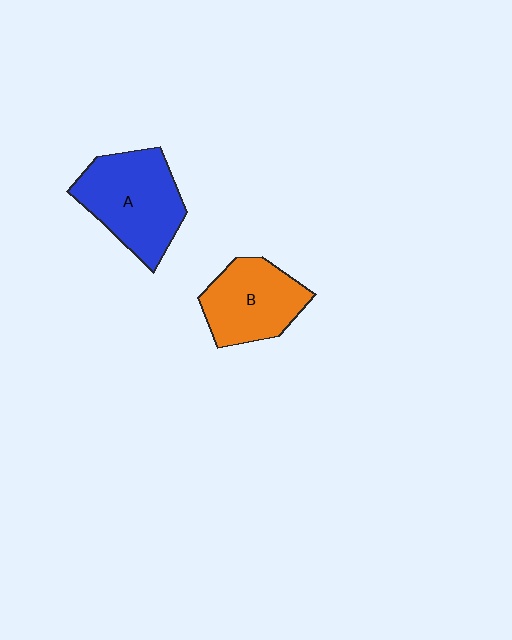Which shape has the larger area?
Shape A (blue).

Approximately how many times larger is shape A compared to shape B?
Approximately 1.2 times.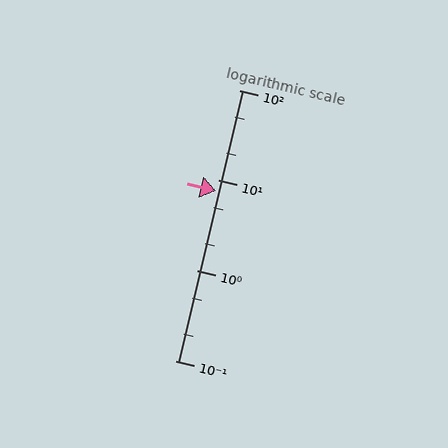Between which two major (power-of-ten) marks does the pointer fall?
The pointer is between 1 and 10.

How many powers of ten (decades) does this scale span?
The scale spans 3 decades, from 0.1 to 100.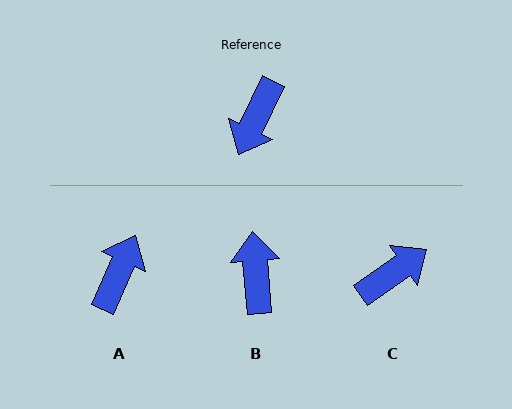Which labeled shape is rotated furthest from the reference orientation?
A, about 179 degrees away.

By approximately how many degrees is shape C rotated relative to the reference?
Approximately 150 degrees counter-clockwise.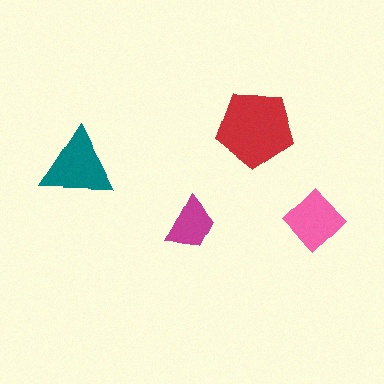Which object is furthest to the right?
The pink diamond is rightmost.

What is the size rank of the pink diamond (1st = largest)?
3rd.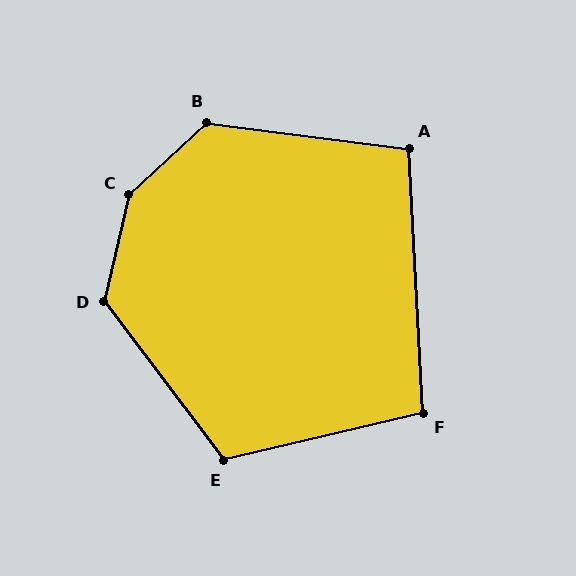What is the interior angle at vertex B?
Approximately 130 degrees (obtuse).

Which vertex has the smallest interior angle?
F, at approximately 100 degrees.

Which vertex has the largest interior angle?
C, at approximately 146 degrees.